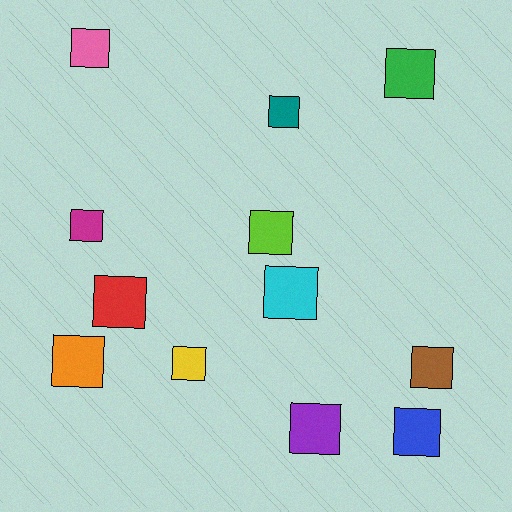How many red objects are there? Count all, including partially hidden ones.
There is 1 red object.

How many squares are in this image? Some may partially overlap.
There are 12 squares.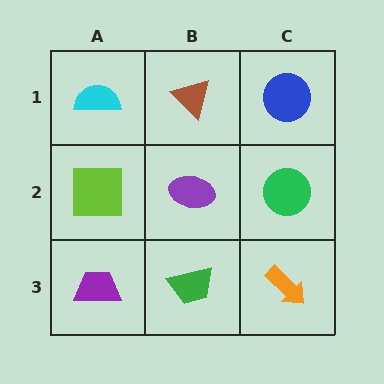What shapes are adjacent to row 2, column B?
A brown triangle (row 1, column B), a green trapezoid (row 3, column B), a lime square (row 2, column A), a green circle (row 2, column C).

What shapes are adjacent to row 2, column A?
A cyan semicircle (row 1, column A), a purple trapezoid (row 3, column A), a purple ellipse (row 2, column B).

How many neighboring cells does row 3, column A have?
2.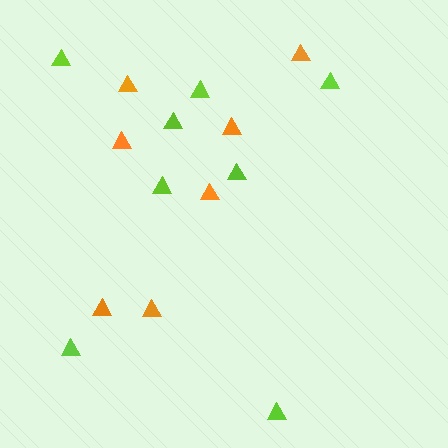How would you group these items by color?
There are 2 groups: one group of orange triangles (7) and one group of lime triangles (8).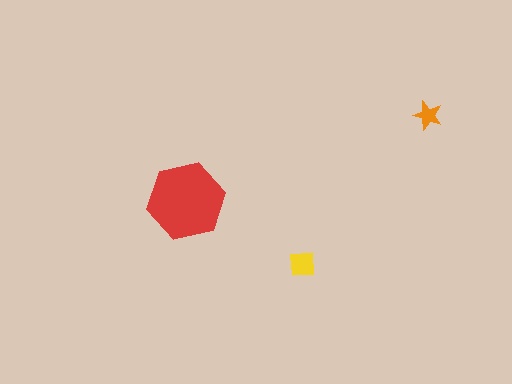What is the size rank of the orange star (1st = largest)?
3rd.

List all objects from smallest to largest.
The orange star, the yellow square, the red hexagon.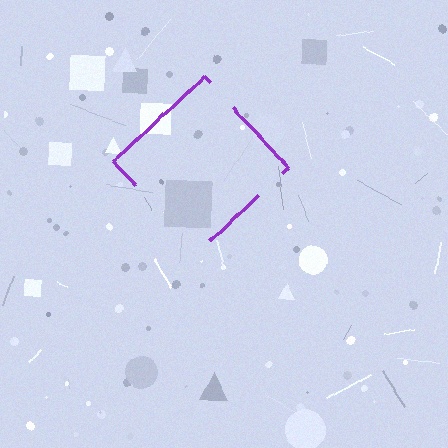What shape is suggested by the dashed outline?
The dashed outline suggests a diamond.